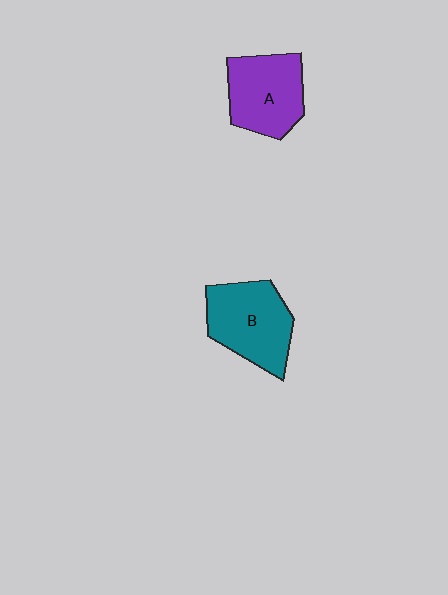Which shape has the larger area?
Shape B (teal).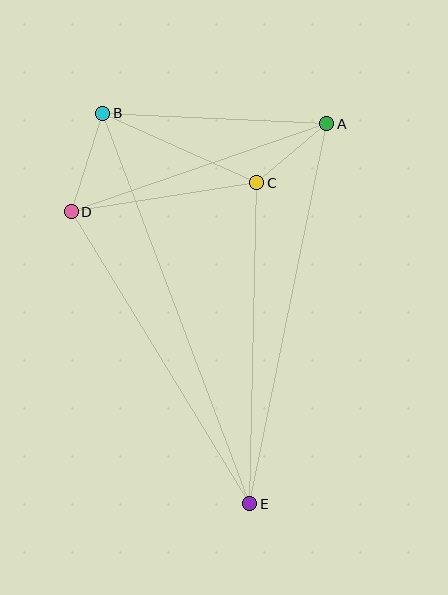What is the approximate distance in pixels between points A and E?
The distance between A and E is approximately 388 pixels.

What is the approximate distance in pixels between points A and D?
The distance between A and D is approximately 270 pixels.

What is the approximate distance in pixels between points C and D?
The distance between C and D is approximately 188 pixels.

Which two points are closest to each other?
Points A and C are closest to each other.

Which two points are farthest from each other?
Points B and E are farthest from each other.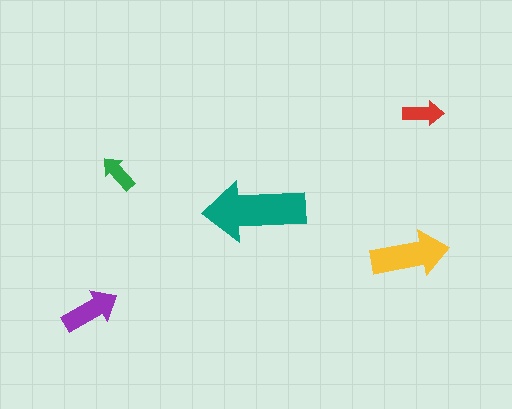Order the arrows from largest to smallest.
the teal one, the yellow one, the purple one, the red one, the green one.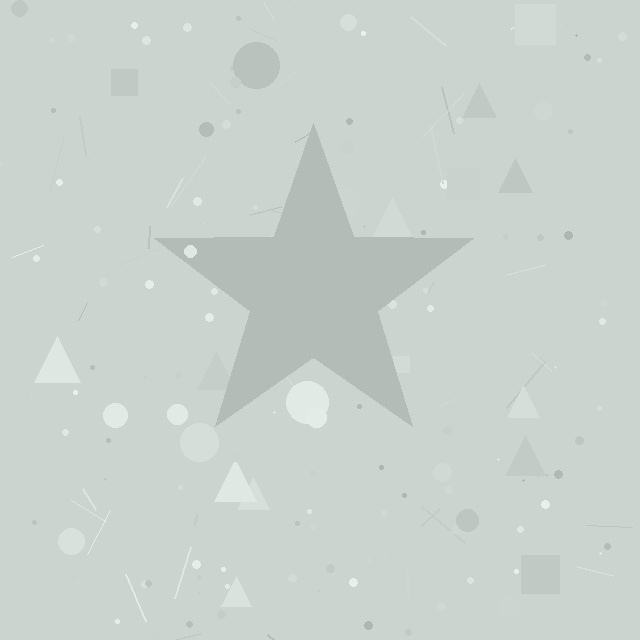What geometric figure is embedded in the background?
A star is embedded in the background.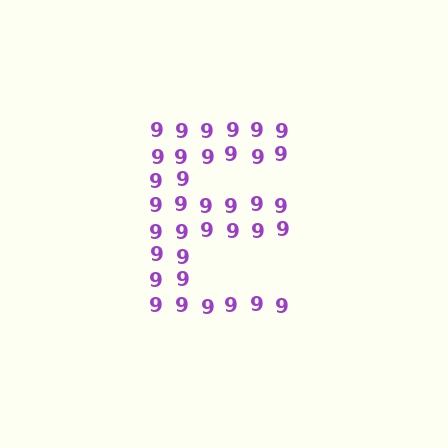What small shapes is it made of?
It is made of small digit 9's.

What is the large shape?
The large shape is the letter E.